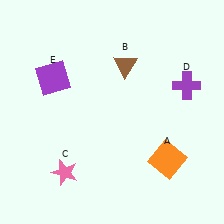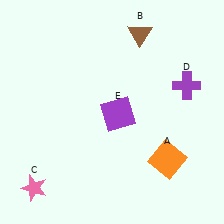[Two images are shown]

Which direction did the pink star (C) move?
The pink star (C) moved left.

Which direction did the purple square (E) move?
The purple square (E) moved right.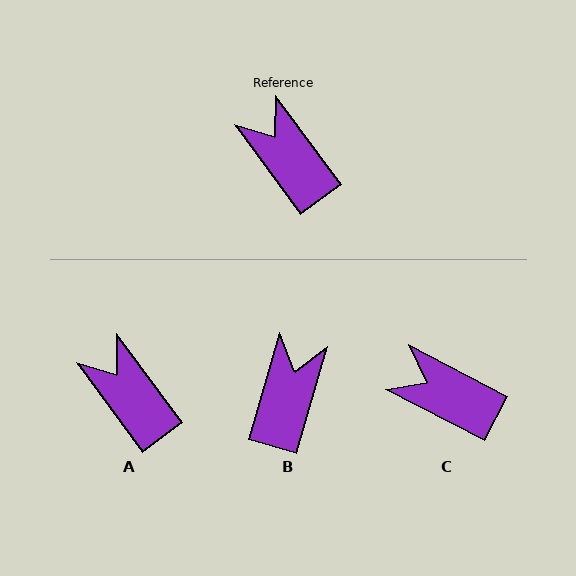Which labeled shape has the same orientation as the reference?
A.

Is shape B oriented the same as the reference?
No, it is off by about 53 degrees.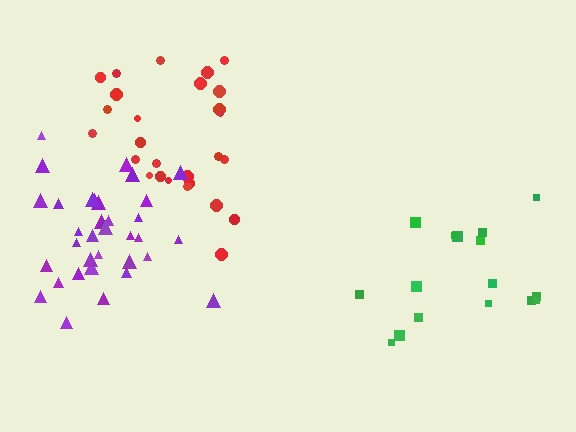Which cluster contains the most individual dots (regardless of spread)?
Purple (35).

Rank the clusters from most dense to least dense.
purple, red, green.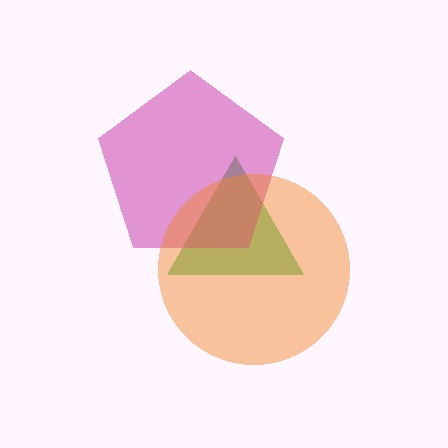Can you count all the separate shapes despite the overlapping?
Yes, there are 3 separate shapes.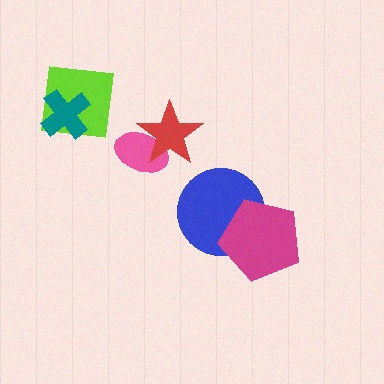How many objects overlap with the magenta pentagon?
1 object overlaps with the magenta pentagon.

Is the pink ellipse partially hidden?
Yes, it is partially covered by another shape.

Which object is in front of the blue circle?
The magenta pentagon is in front of the blue circle.